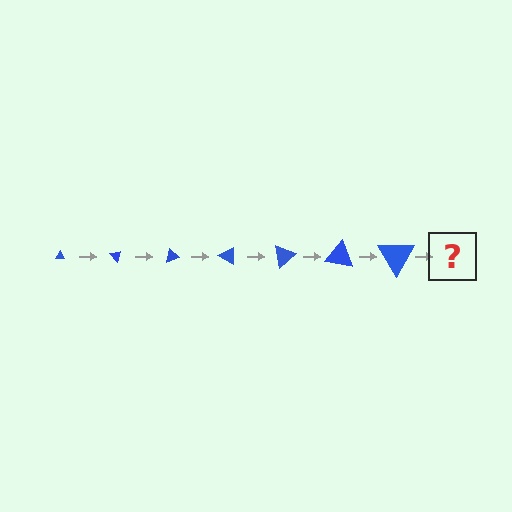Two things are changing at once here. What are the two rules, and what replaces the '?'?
The two rules are that the triangle grows larger each step and it rotates 50 degrees each step. The '?' should be a triangle, larger than the previous one and rotated 350 degrees from the start.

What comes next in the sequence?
The next element should be a triangle, larger than the previous one and rotated 350 degrees from the start.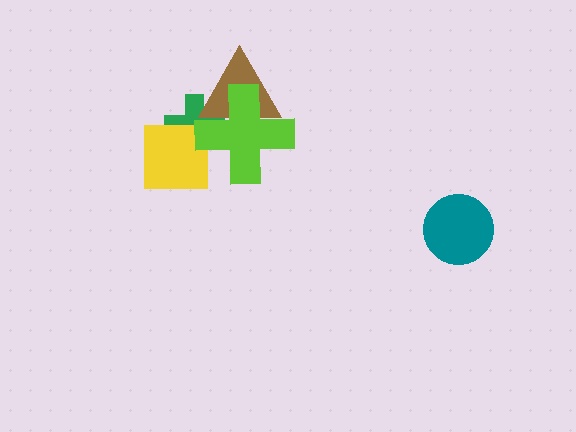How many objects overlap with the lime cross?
3 objects overlap with the lime cross.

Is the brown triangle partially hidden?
Yes, it is partially covered by another shape.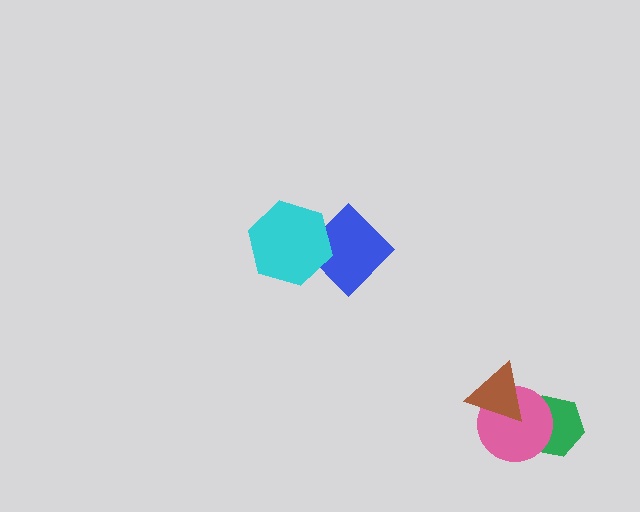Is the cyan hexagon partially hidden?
No, no other shape covers it.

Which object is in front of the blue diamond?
The cyan hexagon is in front of the blue diamond.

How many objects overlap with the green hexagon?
1 object overlaps with the green hexagon.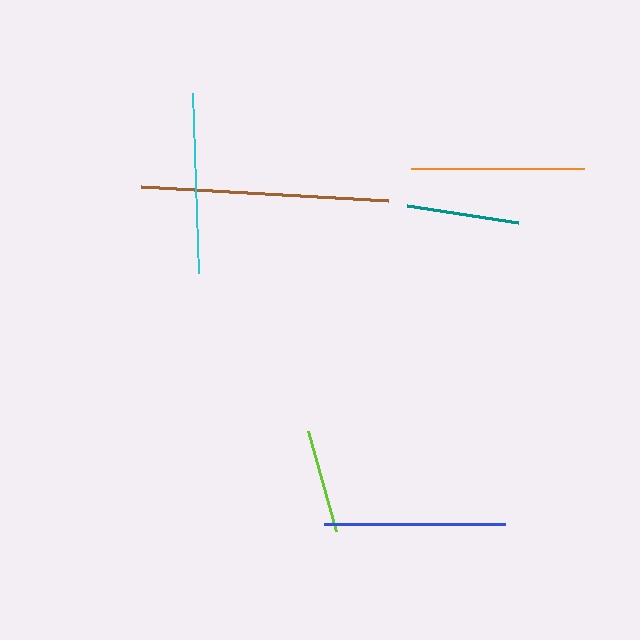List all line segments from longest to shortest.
From longest to shortest: brown, blue, cyan, orange, teal, lime.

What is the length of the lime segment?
The lime segment is approximately 104 pixels long.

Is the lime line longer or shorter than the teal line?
The teal line is longer than the lime line.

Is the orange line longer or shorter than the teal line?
The orange line is longer than the teal line.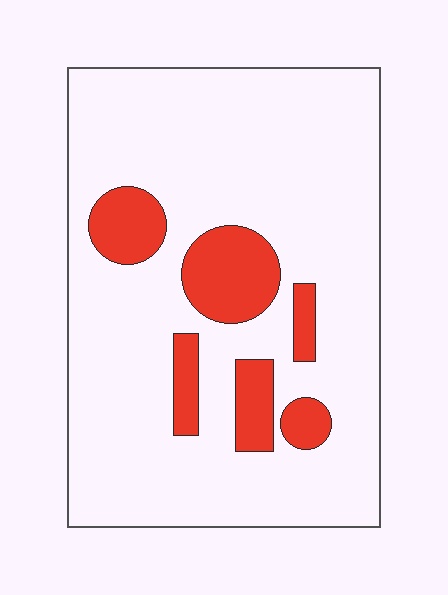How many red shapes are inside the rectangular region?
6.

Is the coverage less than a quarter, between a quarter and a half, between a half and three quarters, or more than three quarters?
Less than a quarter.